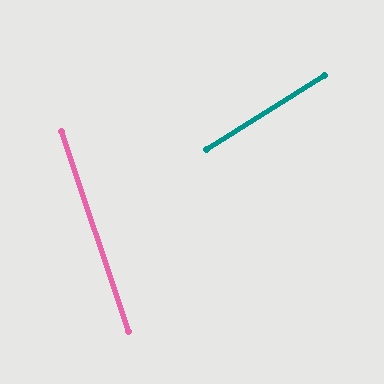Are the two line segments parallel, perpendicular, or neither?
Neither parallel nor perpendicular — they differ by about 76°.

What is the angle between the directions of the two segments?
Approximately 76 degrees.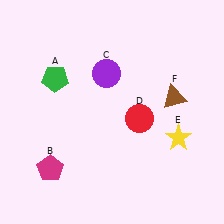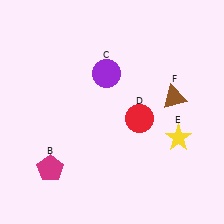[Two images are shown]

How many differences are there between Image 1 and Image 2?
There is 1 difference between the two images.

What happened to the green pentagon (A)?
The green pentagon (A) was removed in Image 2. It was in the top-left area of Image 1.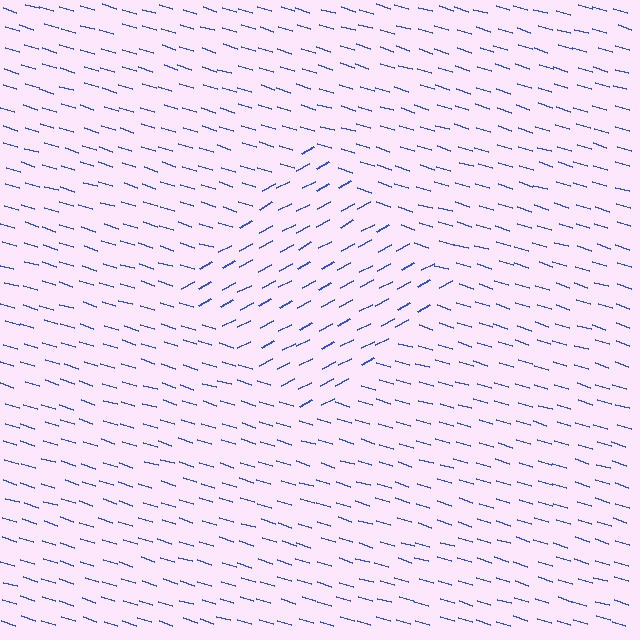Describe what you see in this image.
The image is filled with small blue line segments. A diamond region in the image has lines oriented differently from the surrounding lines, creating a visible texture boundary.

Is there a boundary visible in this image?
Yes, there is a texture boundary formed by a change in line orientation.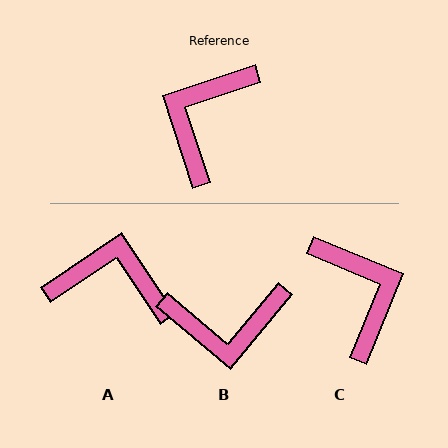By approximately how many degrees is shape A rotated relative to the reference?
Approximately 74 degrees clockwise.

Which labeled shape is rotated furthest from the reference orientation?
C, about 131 degrees away.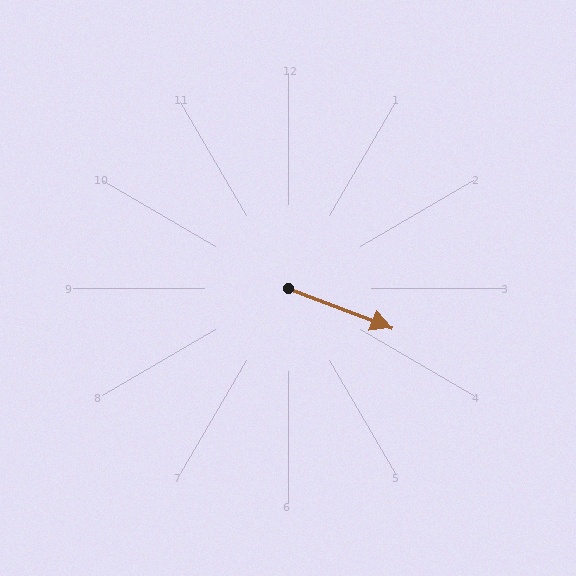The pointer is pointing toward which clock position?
Roughly 4 o'clock.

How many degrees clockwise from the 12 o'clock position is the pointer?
Approximately 111 degrees.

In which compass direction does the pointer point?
East.